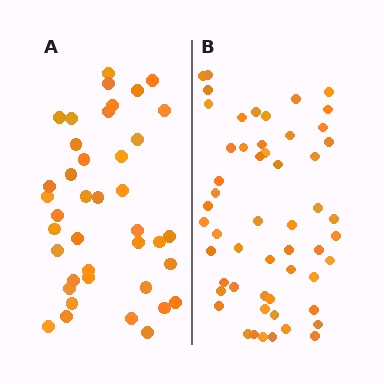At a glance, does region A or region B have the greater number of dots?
Region B (the right region) has more dots.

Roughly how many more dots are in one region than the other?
Region B has approximately 15 more dots than region A.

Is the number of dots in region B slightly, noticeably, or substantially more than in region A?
Region B has noticeably more, but not dramatically so. The ratio is roughly 1.4 to 1.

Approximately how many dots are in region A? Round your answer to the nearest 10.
About 40 dots.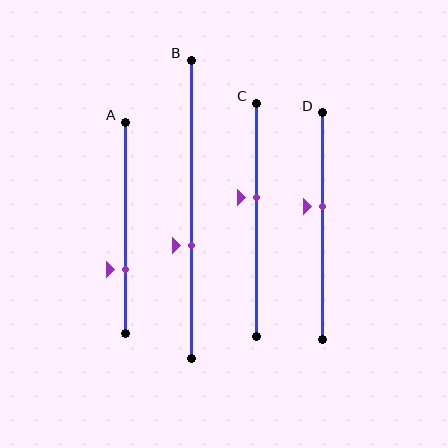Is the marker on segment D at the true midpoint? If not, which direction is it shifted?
No, the marker on segment D is shifted upward by about 9% of the segment length.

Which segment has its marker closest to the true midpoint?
Segment D has its marker closest to the true midpoint.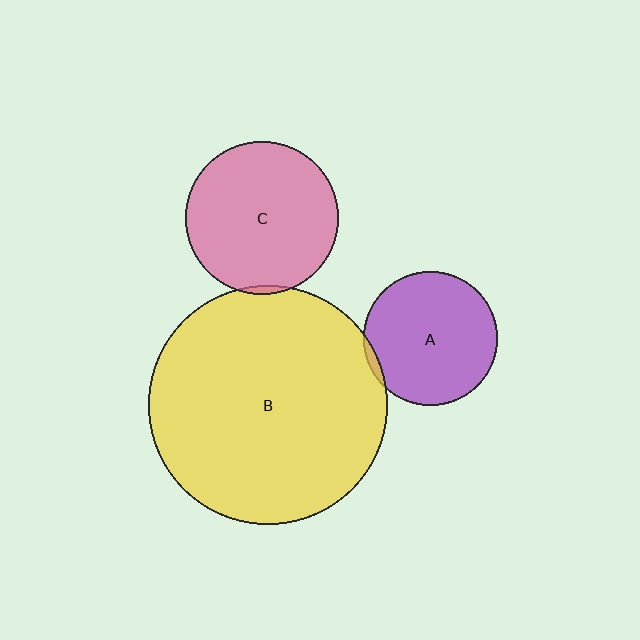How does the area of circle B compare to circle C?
Approximately 2.4 times.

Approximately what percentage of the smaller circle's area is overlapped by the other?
Approximately 5%.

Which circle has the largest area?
Circle B (yellow).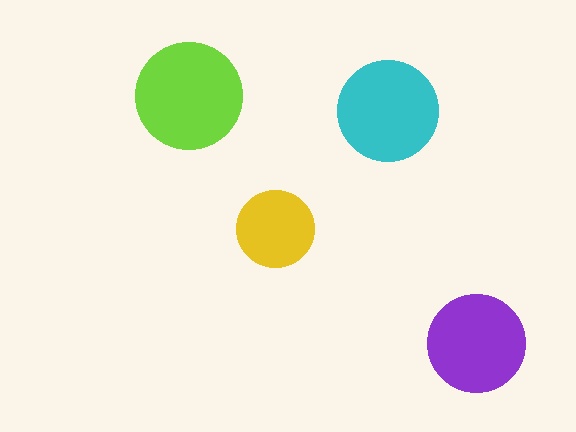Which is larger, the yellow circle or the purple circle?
The purple one.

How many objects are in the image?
There are 4 objects in the image.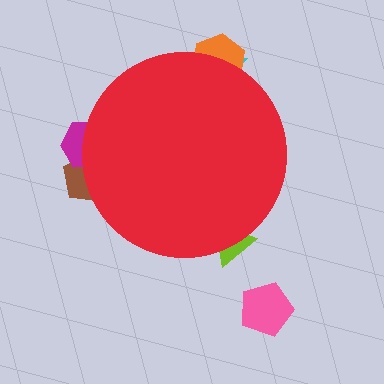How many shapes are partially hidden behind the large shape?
5 shapes are partially hidden.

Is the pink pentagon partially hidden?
No, the pink pentagon is fully visible.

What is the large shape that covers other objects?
A red circle.